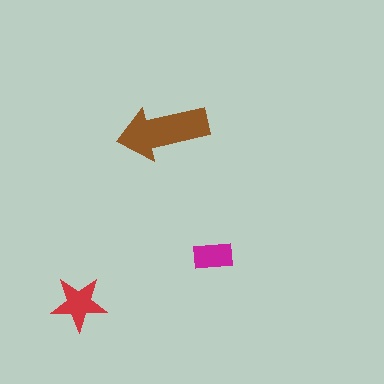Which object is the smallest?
The magenta rectangle.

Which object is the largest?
The brown arrow.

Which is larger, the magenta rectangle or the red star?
The red star.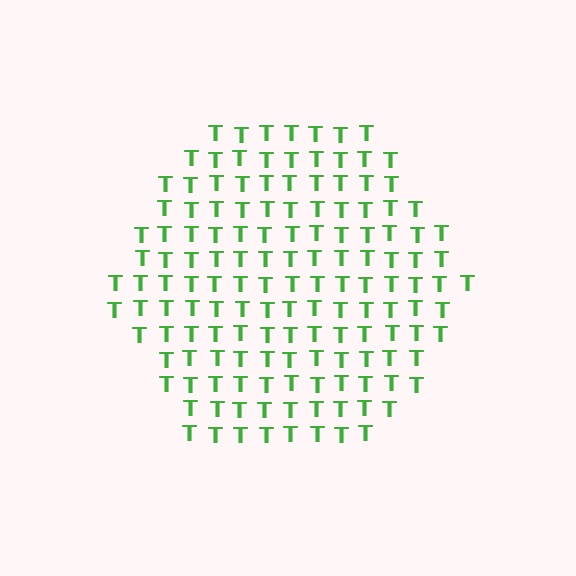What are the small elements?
The small elements are letter T's.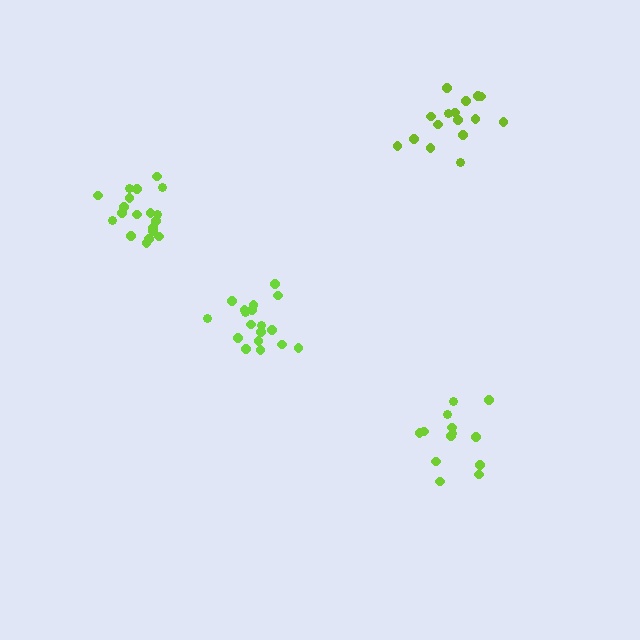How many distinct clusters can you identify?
There are 4 distinct clusters.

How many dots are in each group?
Group 1: 19 dots, Group 2: 13 dots, Group 3: 16 dots, Group 4: 18 dots (66 total).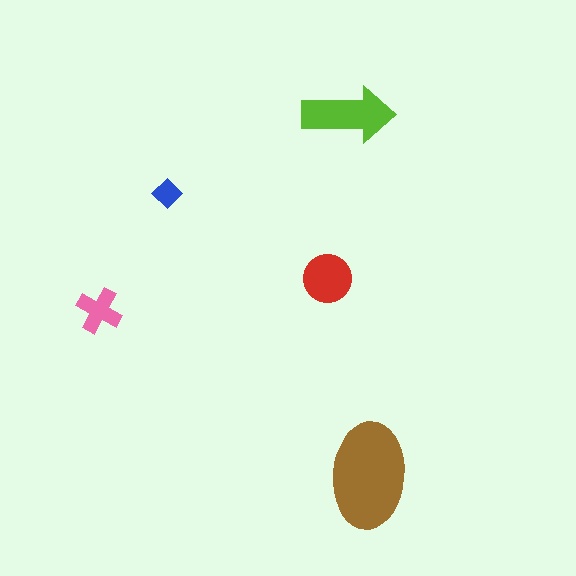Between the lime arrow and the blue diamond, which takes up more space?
The lime arrow.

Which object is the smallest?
The blue diamond.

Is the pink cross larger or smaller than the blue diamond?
Larger.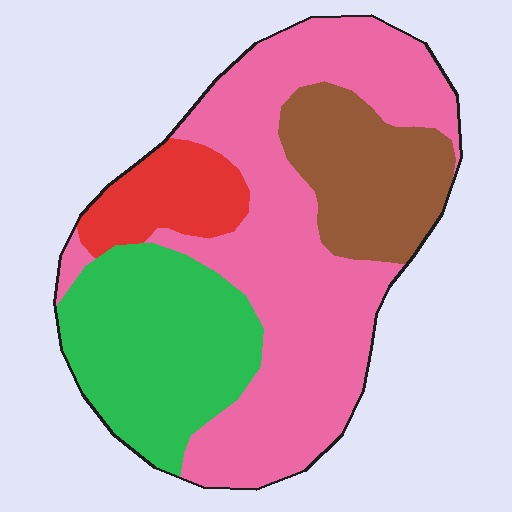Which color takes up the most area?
Pink, at roughly 50%.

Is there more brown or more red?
Brown.